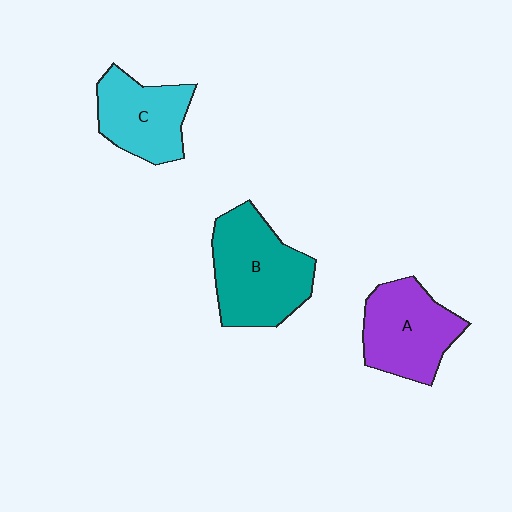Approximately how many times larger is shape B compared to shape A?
Approximately 1.2 times.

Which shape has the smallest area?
Shape C (cyan).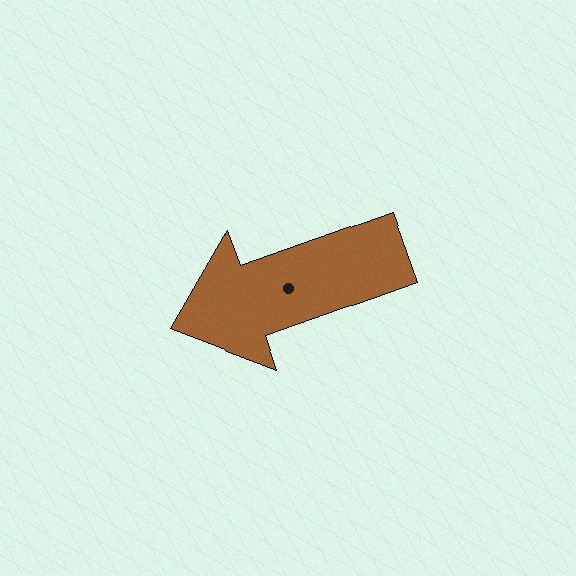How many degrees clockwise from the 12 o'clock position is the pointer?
Approximately 250 degrees.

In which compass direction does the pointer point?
West.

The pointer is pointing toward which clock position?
Roughly 8 o'clock.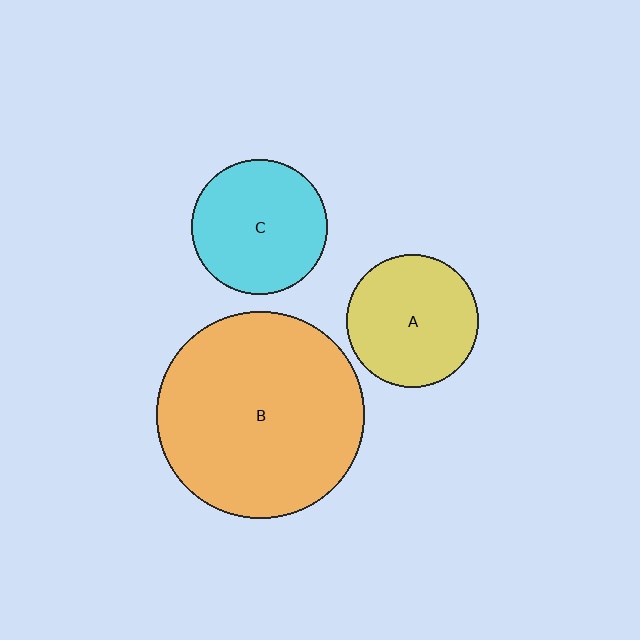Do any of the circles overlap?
No, none of the circles overlap.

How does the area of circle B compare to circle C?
Approximately 2.3 times.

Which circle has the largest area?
Circle B (orange).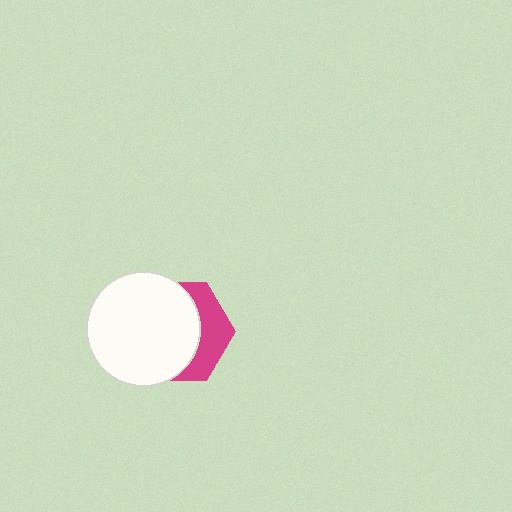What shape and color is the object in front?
The object in front is a white circle.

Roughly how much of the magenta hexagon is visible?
A small part of it is visible (roughly 34%).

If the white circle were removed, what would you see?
You would see the complete magenta hexagon.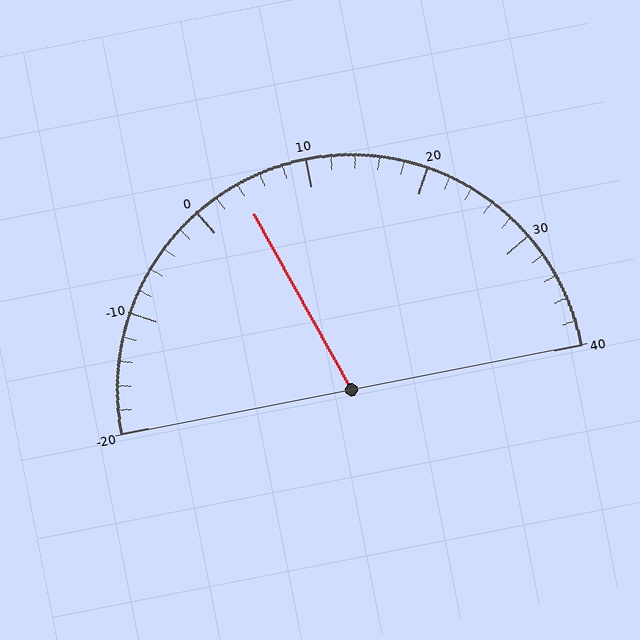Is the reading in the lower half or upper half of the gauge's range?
The reading is in the lower half of the range (-20 to 40).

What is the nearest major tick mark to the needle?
The nearest major tick mark is 0.